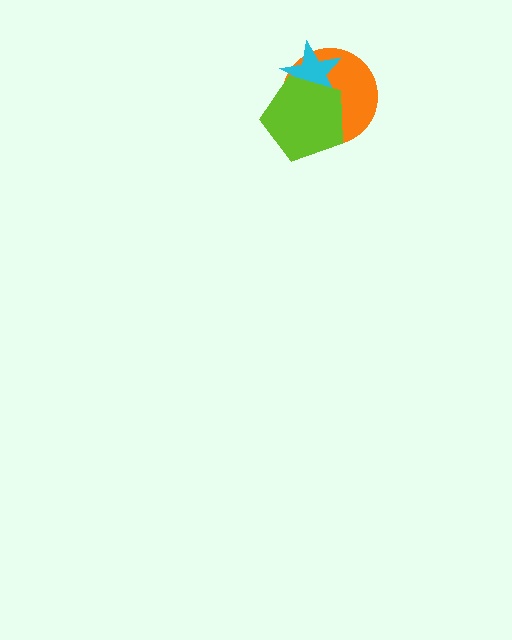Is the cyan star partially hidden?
Yes, it is partially covered by another shape.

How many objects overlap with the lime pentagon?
2 objects overlap with the lime pentagon.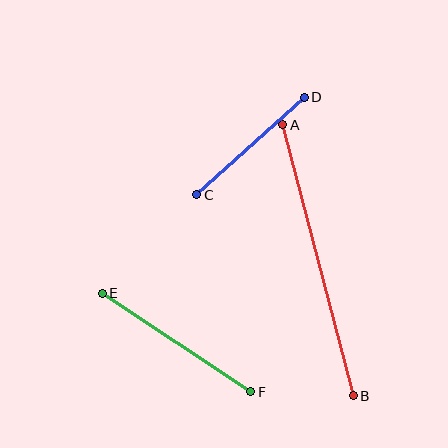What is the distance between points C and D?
The distance is approximately 145 pixels.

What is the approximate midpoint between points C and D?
The midpoint is at approximately (251, 146) pixels.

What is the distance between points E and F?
The distance is approximately 178 pixels.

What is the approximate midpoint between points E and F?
The midpoint is at approximately (176, 342) pixels.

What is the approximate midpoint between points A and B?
The midpoint is at approximately (318, 260) pixels.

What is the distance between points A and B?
The distance is approximately 280 pixels.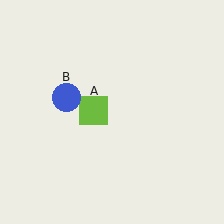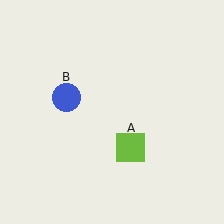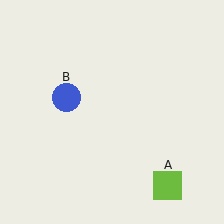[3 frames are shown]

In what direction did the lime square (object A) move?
The lime square (object A) moved down and to the right.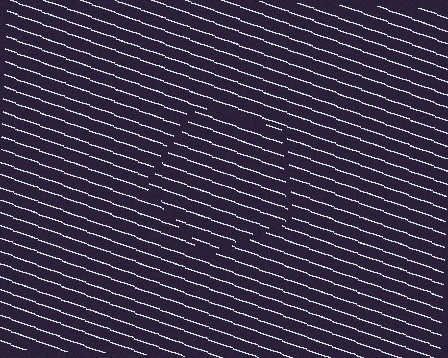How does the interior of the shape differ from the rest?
The interior of the shape contains the same grating, shifted by half a period — the contour is defined by the phase discontinuity where line-ends from the inner and outer gratings abut.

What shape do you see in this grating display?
An illusory pentagon. The interior of the shape contains the same grating, shifted by half a period — the contour is defined by the phase discontinuity where line-ends from the inner and outer gratings abut.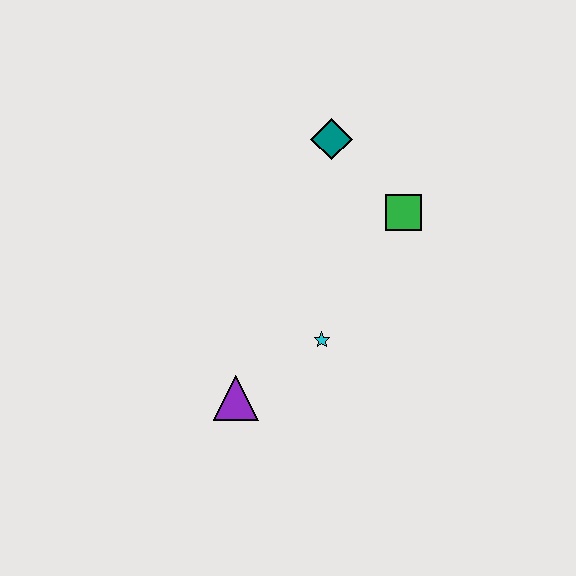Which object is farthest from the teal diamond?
The purple triangle is farthest from the teal diamond.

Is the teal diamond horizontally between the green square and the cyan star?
Yes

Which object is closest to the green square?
The teal diamond is closest to the green square.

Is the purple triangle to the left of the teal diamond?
Yes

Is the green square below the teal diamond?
Yes